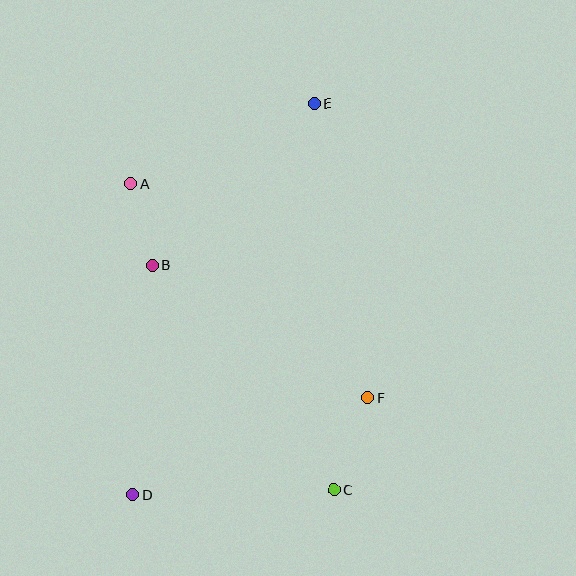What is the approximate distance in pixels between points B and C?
The distance between B and C is approximately 290 pixels.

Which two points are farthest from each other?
Points D and E are farthest from each other.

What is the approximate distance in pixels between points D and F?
The distance between D and F is approximately 255 pixels.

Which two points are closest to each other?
Points A and B are closest to each other.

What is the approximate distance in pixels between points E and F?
The distance between E and F is approximately 299 pixels.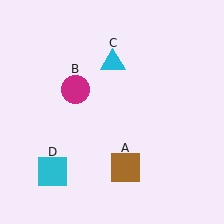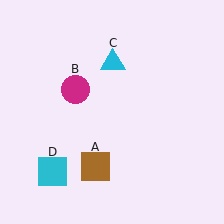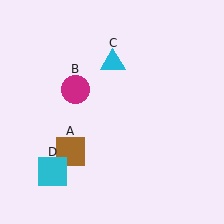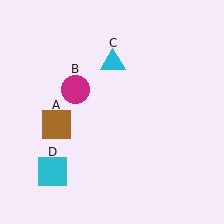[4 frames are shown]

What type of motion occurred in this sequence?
The brown square (object A) rotated clockwise around the center of the scene.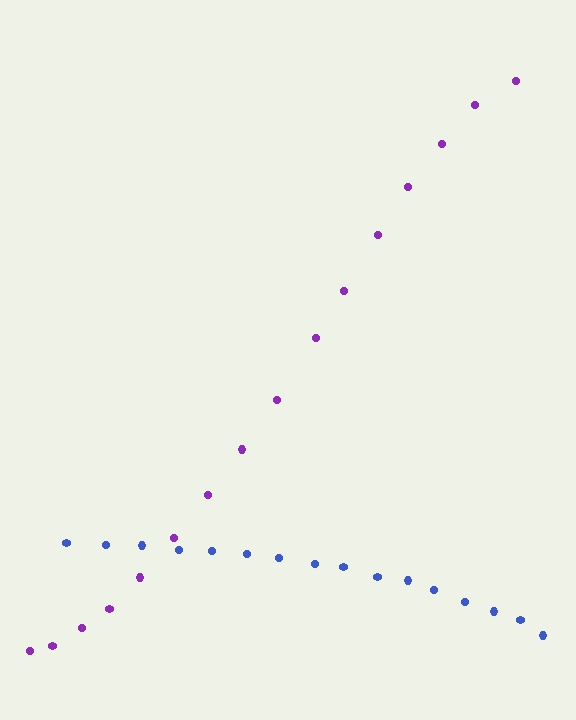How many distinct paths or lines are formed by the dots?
There are 2 distinct paths.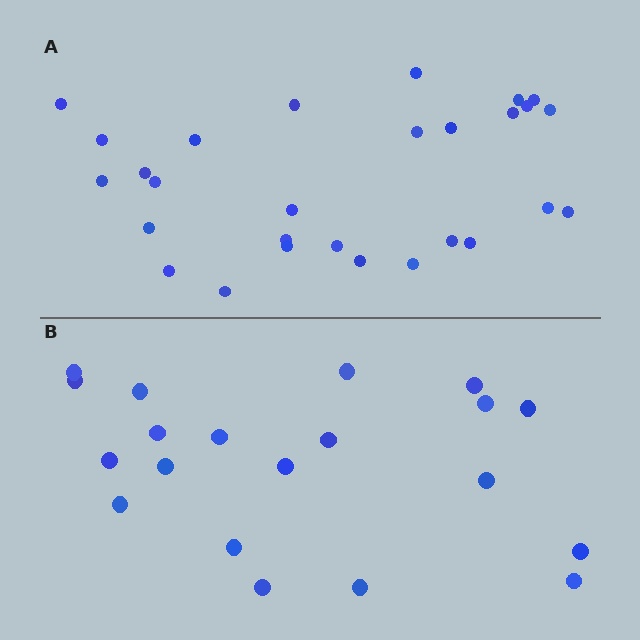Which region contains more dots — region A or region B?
Region A (the top region) has more dots.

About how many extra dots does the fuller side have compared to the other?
Region A has roughly 8 or so more dots than region B.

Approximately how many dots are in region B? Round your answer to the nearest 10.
About 20 dots.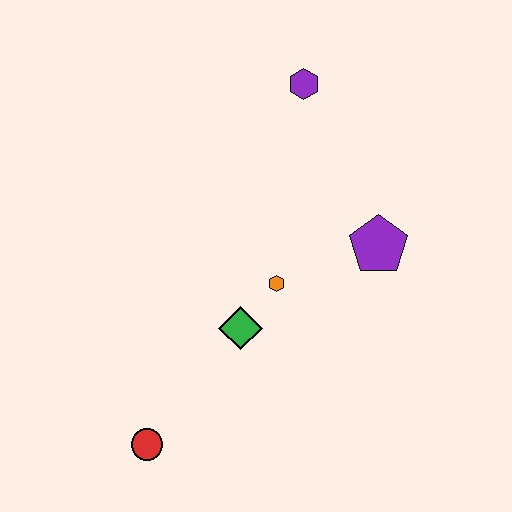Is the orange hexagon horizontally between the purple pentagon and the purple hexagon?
No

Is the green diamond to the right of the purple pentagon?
No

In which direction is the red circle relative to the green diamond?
The red circle is below the green diamond.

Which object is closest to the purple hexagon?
The purple pentagon is closest to the purple hexagon.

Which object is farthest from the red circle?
The purple hexagon is farthest from the red circle.